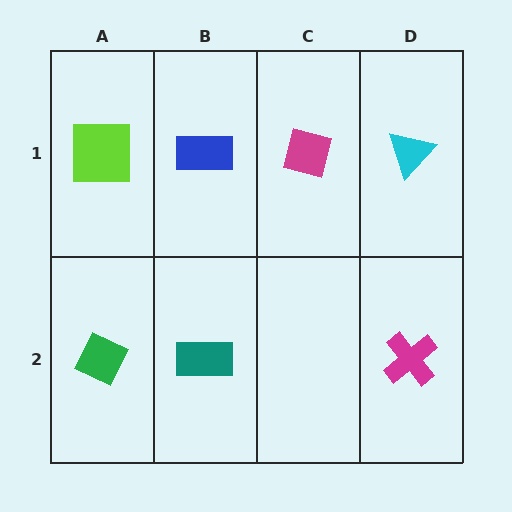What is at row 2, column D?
A magenta cross.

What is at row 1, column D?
A cyan triangle.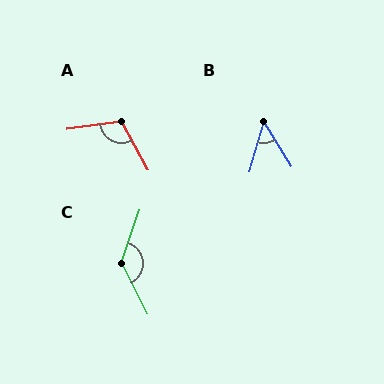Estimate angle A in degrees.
Approximately 111 degrees.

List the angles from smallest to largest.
B (47°), A (111°), C (135°).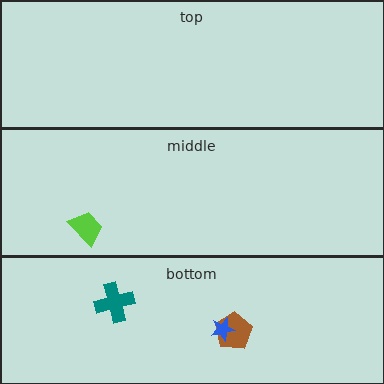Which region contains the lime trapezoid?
The middle region.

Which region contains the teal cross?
The bottom region.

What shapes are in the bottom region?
The brown pentagon, the teal cross, the blue star.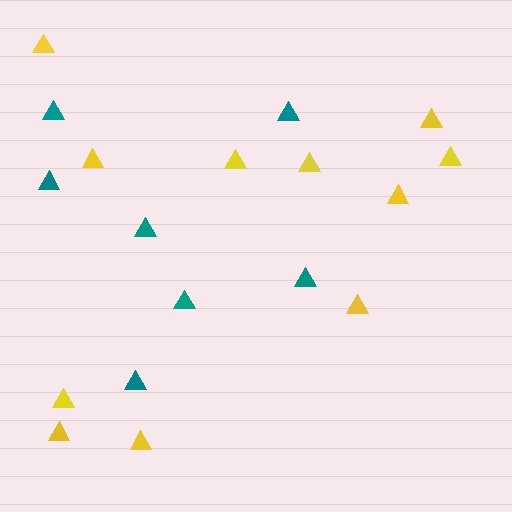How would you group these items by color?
There are 2 groups: one group of yellow triangles (11) and one group of teal triangles (7).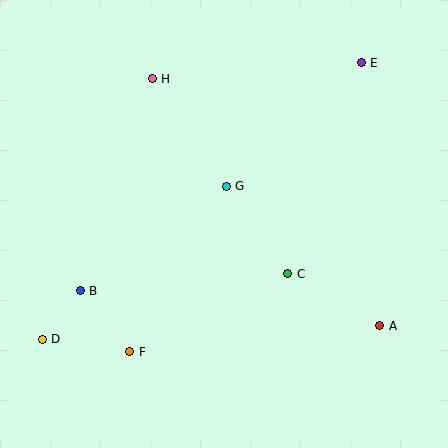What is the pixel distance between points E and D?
The distance between E and D is 422 pixels.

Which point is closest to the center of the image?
Point G at (226, 186) is closest to the center.